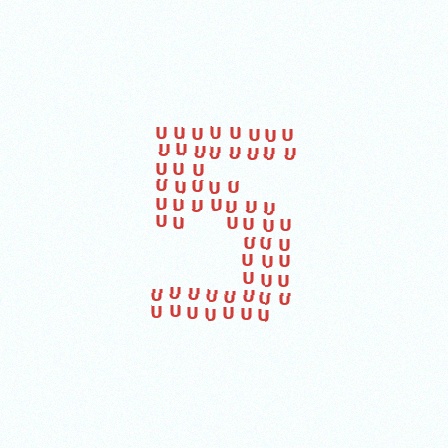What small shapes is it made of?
It is made of small letter U's.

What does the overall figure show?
The overall figure shows the digit 5.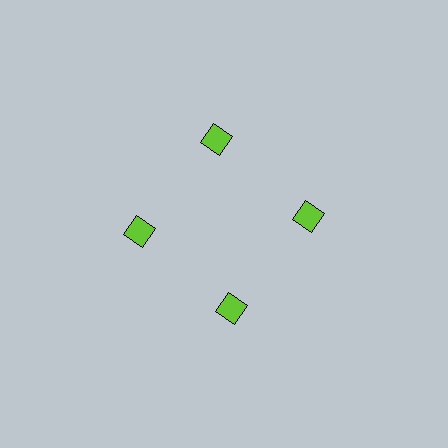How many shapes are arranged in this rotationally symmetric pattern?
There are 4 shapes, arranged in 4 groups of 1.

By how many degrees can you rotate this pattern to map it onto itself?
The pattern maps onto itself every 90 degrees of rotation.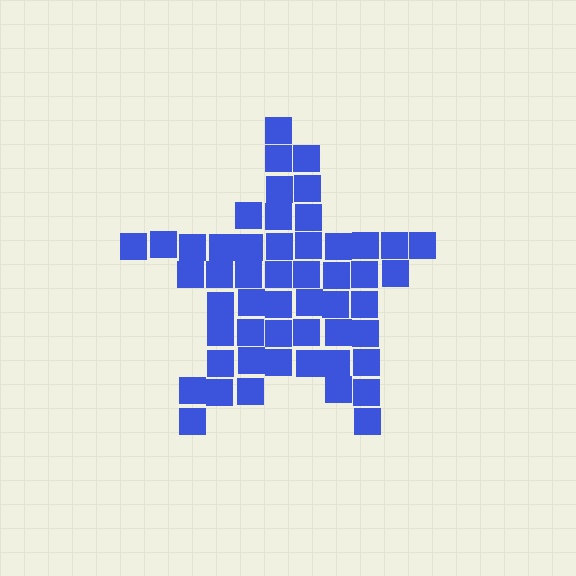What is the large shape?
The large shape is a star.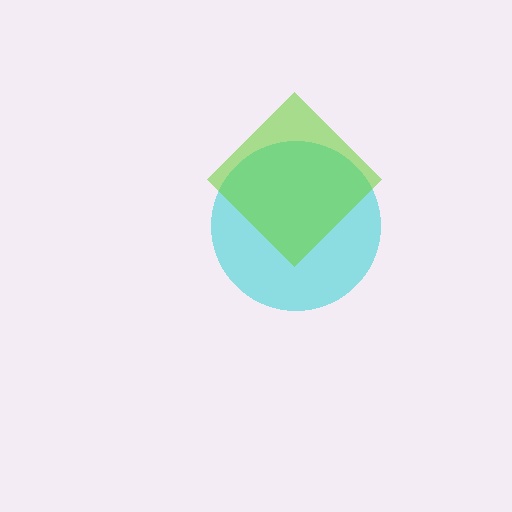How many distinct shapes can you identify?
There are 2 distinct shapes: a cyan circle, a lime diamond.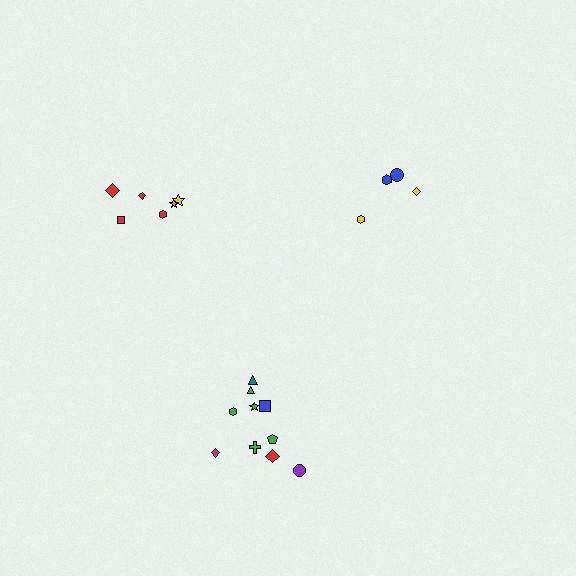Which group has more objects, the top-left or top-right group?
The top-left group.